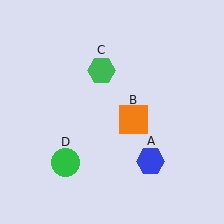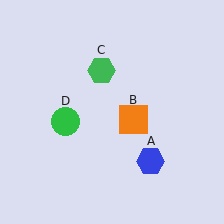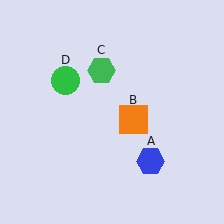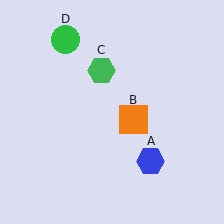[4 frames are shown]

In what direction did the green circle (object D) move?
The green circle (object D) moved up.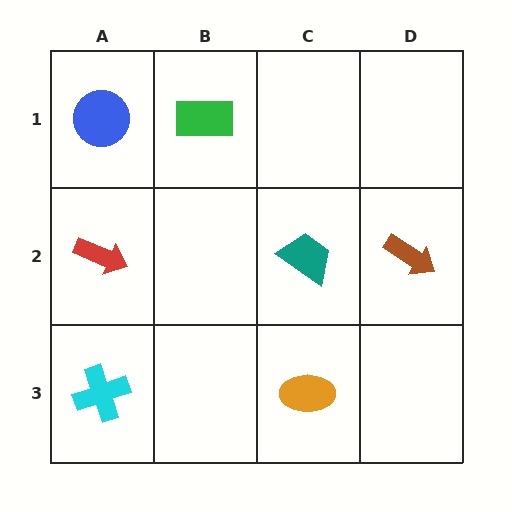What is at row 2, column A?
A red arrow.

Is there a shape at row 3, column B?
No, that cell is empty.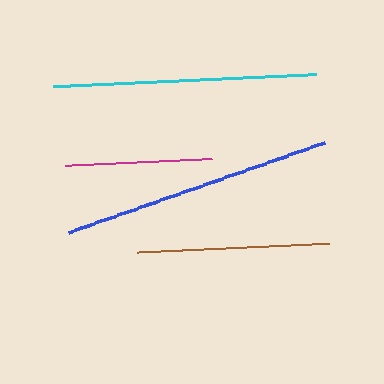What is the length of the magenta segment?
The magenta segment is approximately 147 pixels long.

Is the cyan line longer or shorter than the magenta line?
The cyan line is longer than the magenta line.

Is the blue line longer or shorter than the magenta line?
The blue line is longer than the magenta line.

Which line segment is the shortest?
The magenta line is the shortest at approximately 147 pixels.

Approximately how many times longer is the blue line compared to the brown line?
The blue line is approximately 1.4 times the length of the brown line.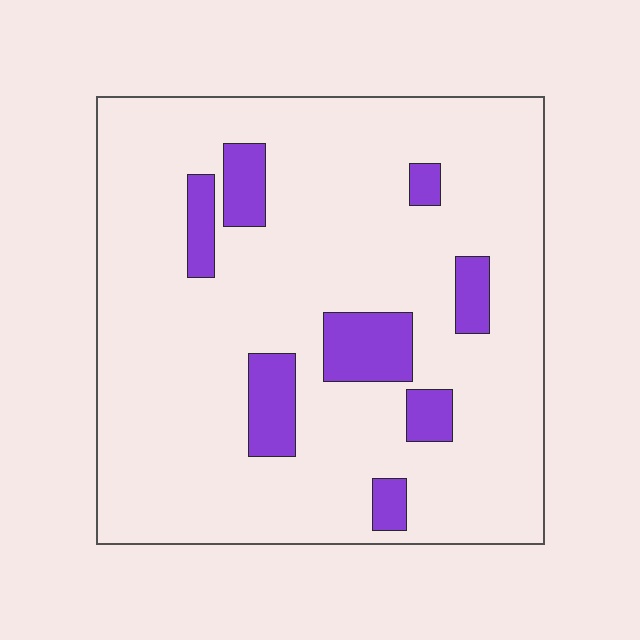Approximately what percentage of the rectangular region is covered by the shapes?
Approximately 15%.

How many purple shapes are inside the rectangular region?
8.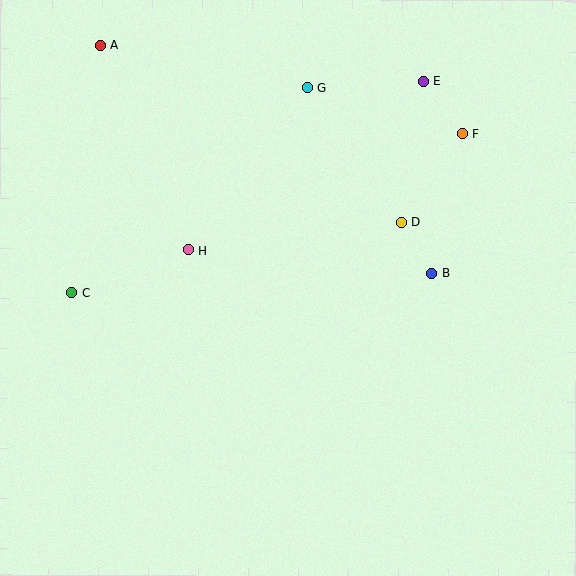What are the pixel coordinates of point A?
Point A is at (101, 45).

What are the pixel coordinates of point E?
Point E is at (424, 81).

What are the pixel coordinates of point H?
Point H is at (189, 250).